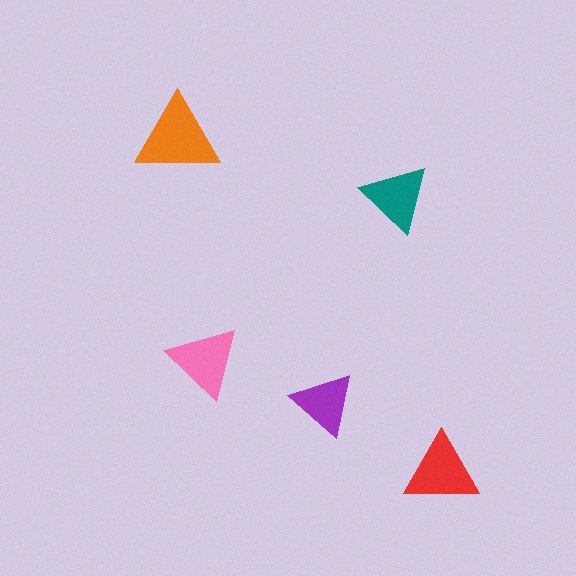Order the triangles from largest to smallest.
the orange one, the red one, the pink one, the teal one, the purple one.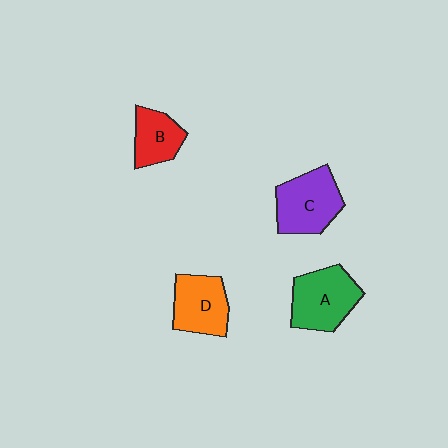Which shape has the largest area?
Shape A (green).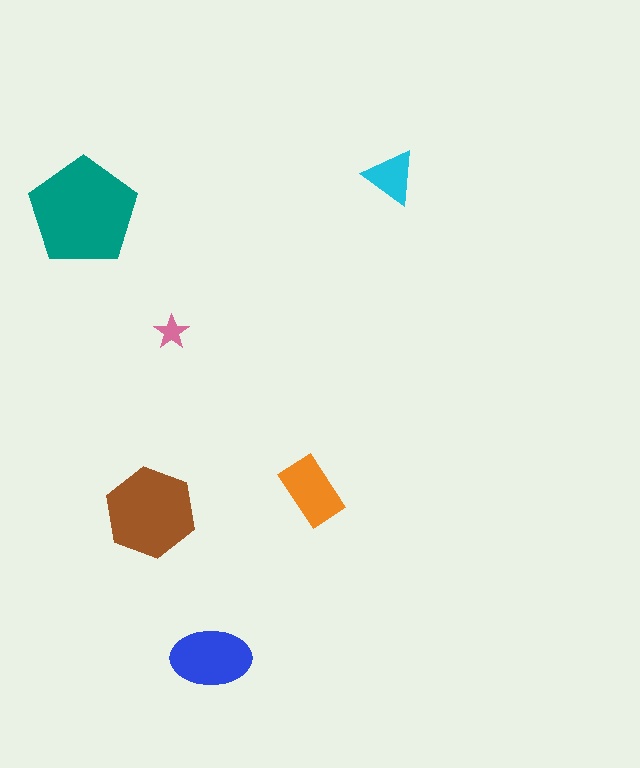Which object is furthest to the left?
The teal pentagon is leftmost.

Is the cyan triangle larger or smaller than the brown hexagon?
Smaller.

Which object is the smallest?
The pink star.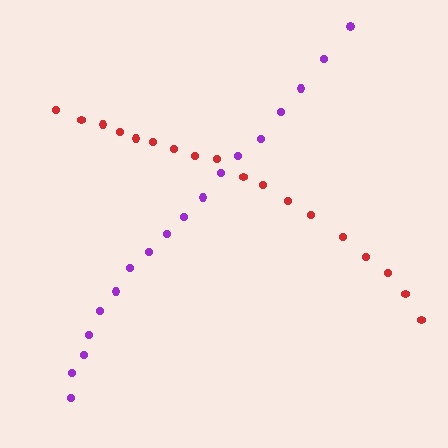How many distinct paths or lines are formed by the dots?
There are 2 distinct paths.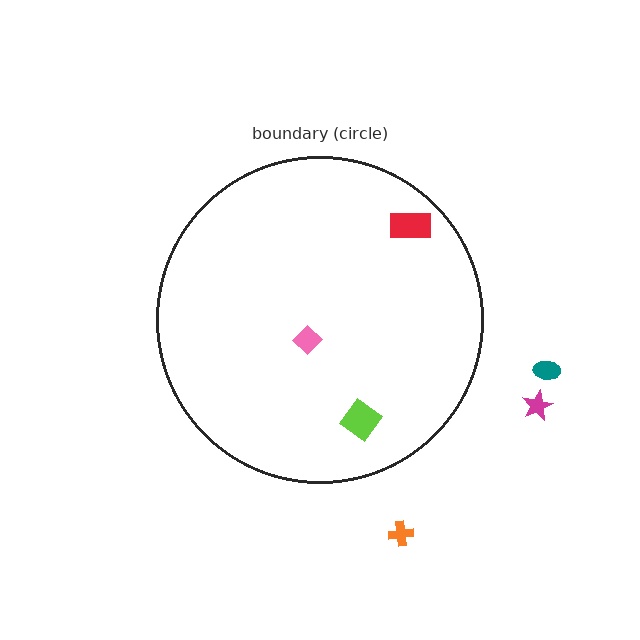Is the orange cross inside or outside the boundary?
Outside.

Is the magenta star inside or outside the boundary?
Outside.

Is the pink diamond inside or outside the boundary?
Inside.